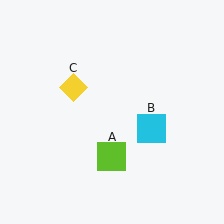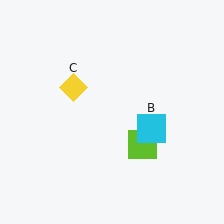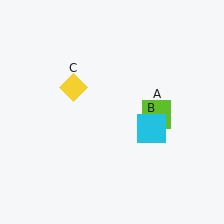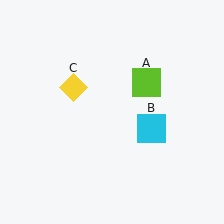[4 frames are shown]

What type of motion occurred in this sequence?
The lime square (object A) rotated counterclockwise around the center of the scene.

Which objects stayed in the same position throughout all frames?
Cyan square (object B) and yellow diamond (object C) remained stationary.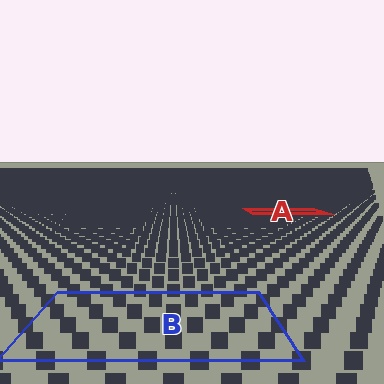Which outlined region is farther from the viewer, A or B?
Region A is farther from the viewer — the texture elements inside it appear smaller and more densely packed.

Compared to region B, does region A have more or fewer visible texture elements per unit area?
Region A has more texture elements per unit area — they are packed more densely because it is farther away.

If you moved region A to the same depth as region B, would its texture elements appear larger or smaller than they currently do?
They would appear larger. At a closer depth, the same texture elements are projected at a bigger on-screen size.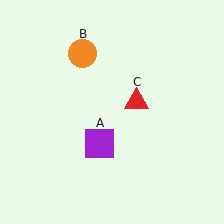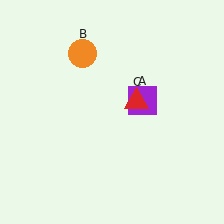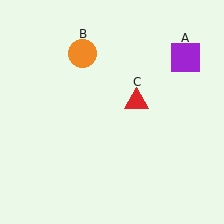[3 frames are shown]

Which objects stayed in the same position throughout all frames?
Orange circle (object B) and red triangle (object C) remained stationary.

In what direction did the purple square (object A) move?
The purple square (object A) moved up and to the right.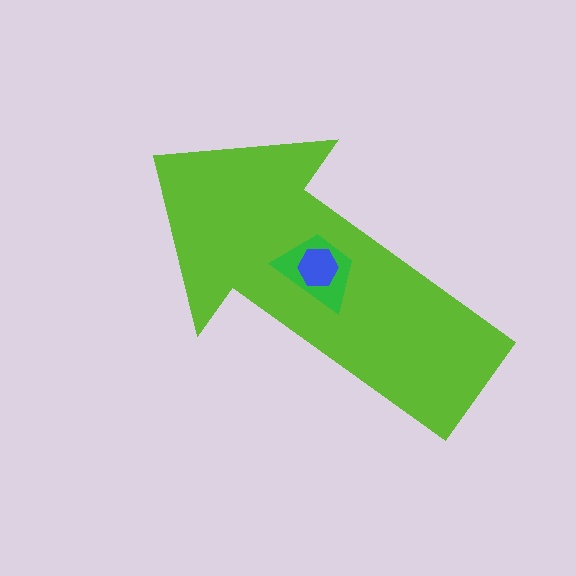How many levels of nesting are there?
3.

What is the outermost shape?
The lime arrow.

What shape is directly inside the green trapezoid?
The blue hexagon.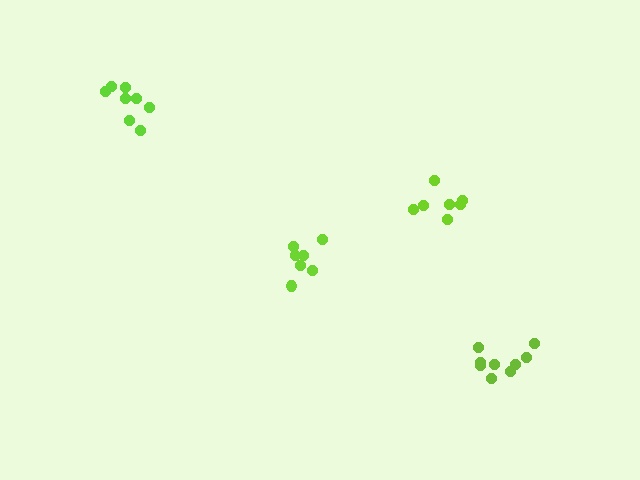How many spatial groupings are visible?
There are 4 spatial groupings.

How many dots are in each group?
Group 1: 7 dots, Group 2: 9 dots, Group 3: 8 dots, Group 4: 7 dots (31 total).